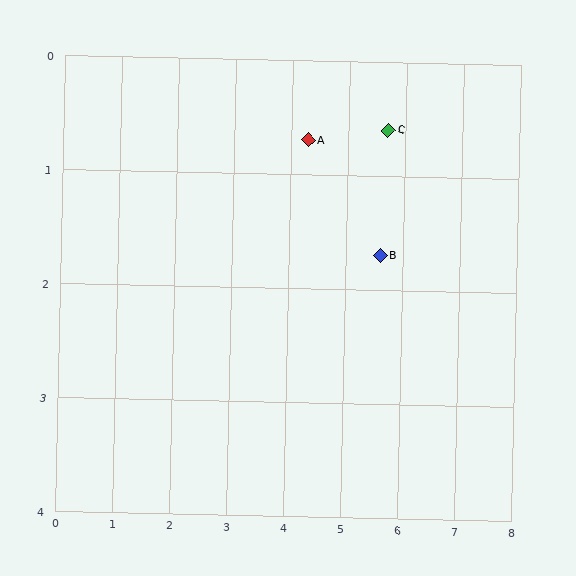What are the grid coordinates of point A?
Point A is at approximately (4.3, 0.7).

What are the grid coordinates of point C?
Point C is at approximately (5.7, 0.6).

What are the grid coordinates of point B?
Point B is at approximately (5.6, 1.7).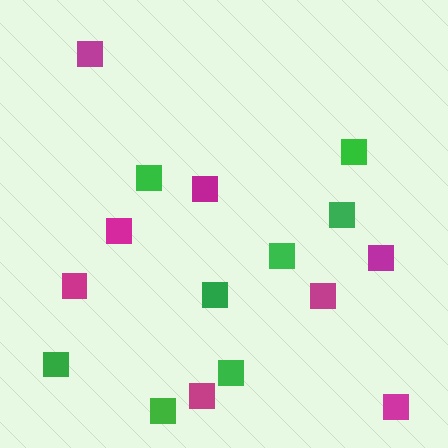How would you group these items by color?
There are 2 groups: one group of magenta squares (8) and one group of green squares (8).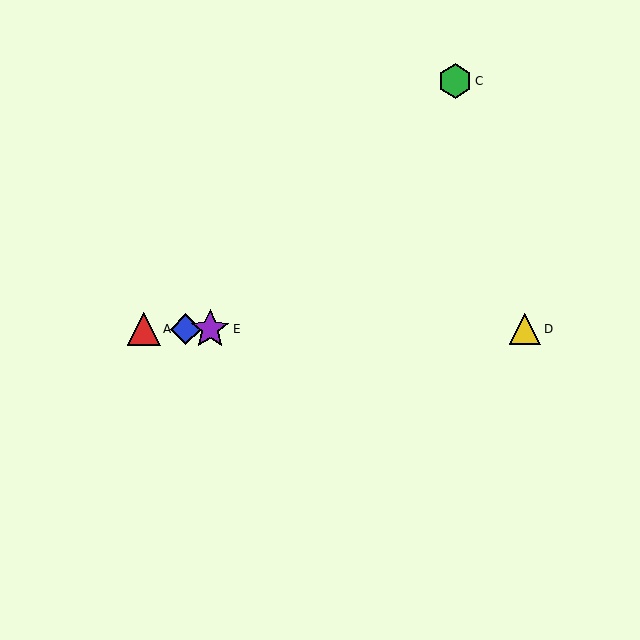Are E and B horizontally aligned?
Yes, both are at y≈329.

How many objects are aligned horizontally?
4 objects (A, B, D, E) are aligned horizontally.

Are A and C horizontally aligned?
No, A is at y≈329 and C is at y≈81.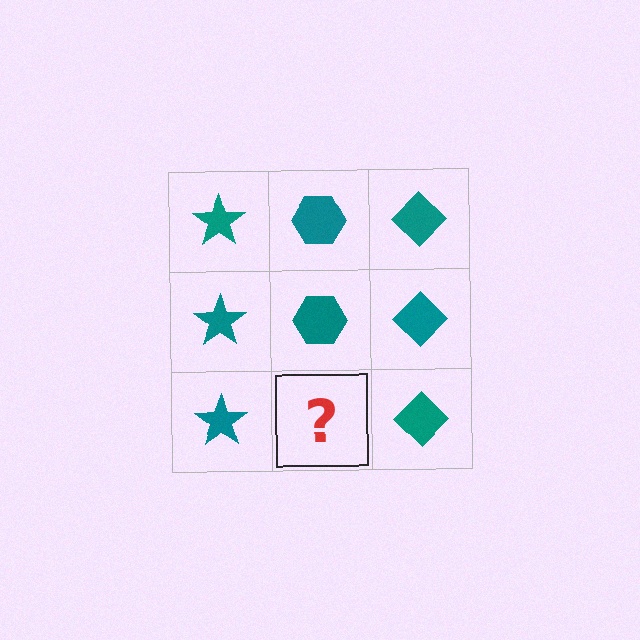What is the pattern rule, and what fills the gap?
The rule is that each column has a consistent shape. The gap should be filled with a teal hexagon.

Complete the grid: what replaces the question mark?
The question mark should be replaced with a teal hexagon.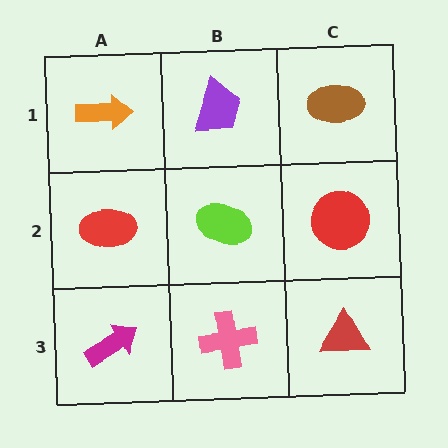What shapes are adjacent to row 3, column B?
A lime ellipse (row 2, column B), a magenta arrow (row 3, column A), a red triangle (row 3, column C).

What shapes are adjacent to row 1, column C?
A red circle (row 2, column C), a purple trapezoid (row 1, column B).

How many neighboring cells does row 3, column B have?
3.